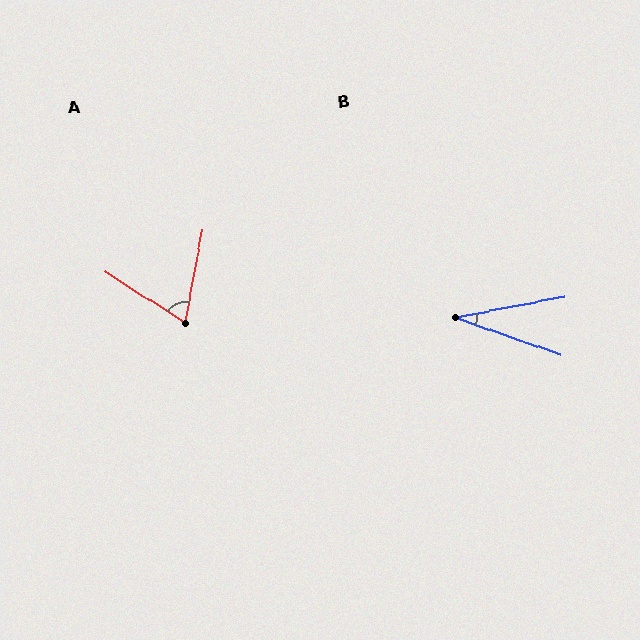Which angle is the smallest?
B, at approximately 31 degrees.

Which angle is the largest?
A, at approximately 68 degrees.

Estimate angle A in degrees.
Approximately 68 degrees.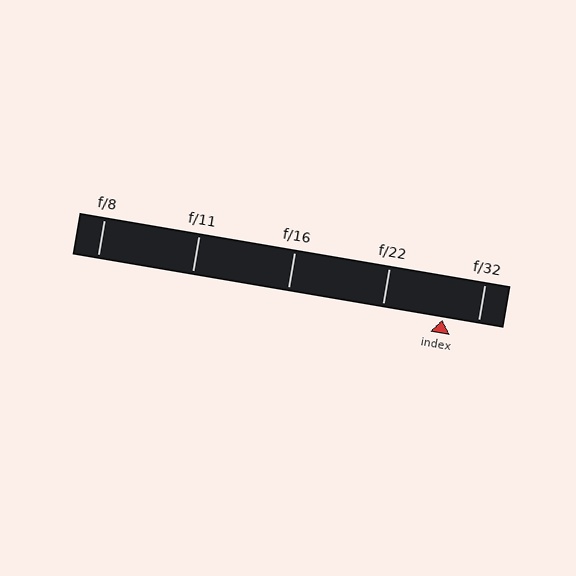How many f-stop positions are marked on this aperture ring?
There are 5 f-stop positions marked.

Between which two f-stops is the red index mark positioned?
The index mark is between f/22 and f/32.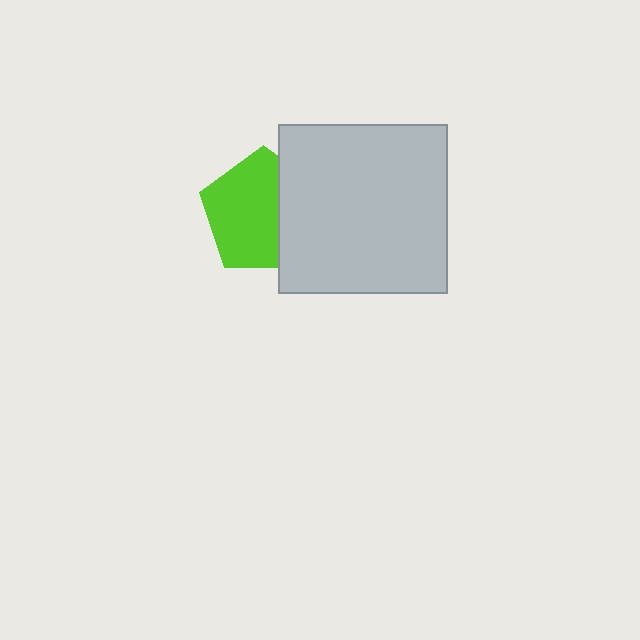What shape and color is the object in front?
The object in front is a light gray square.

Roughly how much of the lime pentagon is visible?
About half of it is visible (roughly 65%).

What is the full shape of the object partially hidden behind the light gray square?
The partially hidden object is a lime pentagon.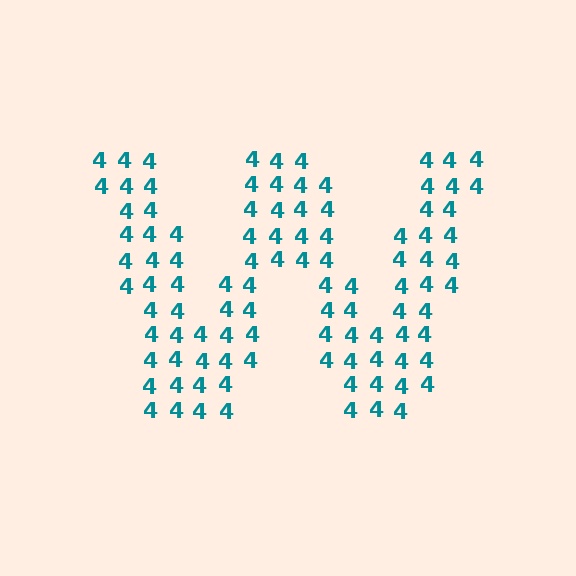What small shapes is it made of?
It is made of small digit 4's.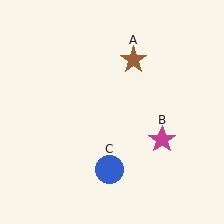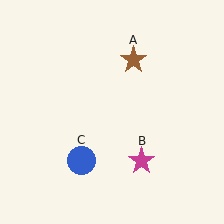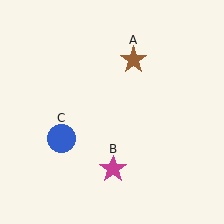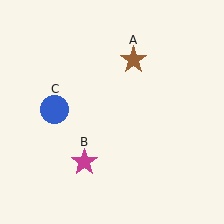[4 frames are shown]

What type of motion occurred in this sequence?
The magenta star (object B), blue circle (object C) rotated clockwise around the center of the scene.